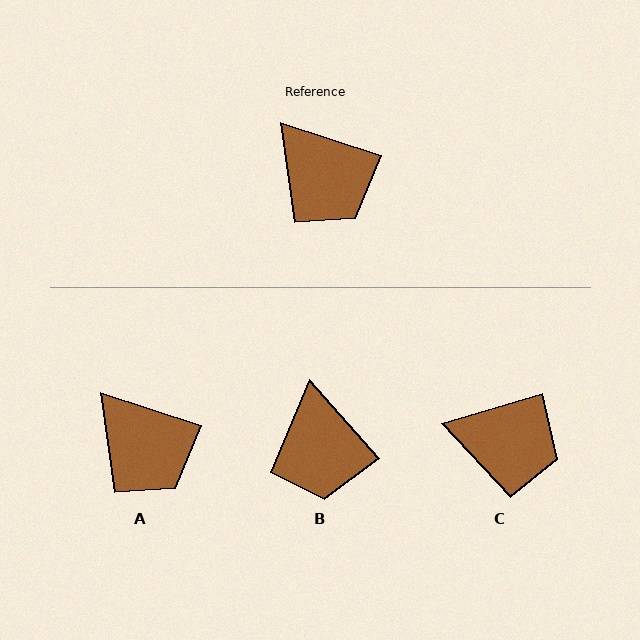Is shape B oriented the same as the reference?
No, it is off by about 31 degrees.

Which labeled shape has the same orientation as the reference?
A.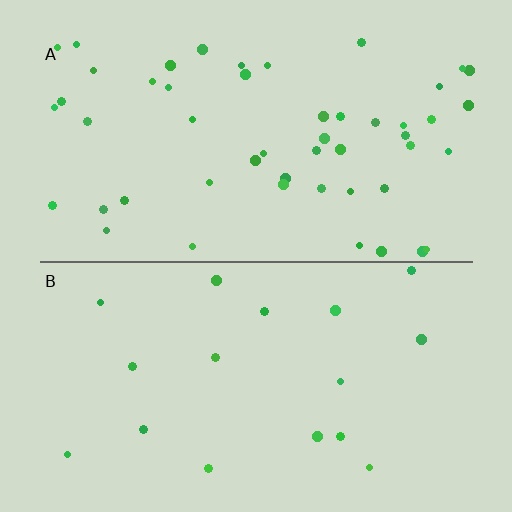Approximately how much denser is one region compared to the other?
Approximately 3.0× — region A over region B.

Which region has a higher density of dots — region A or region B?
A (the top).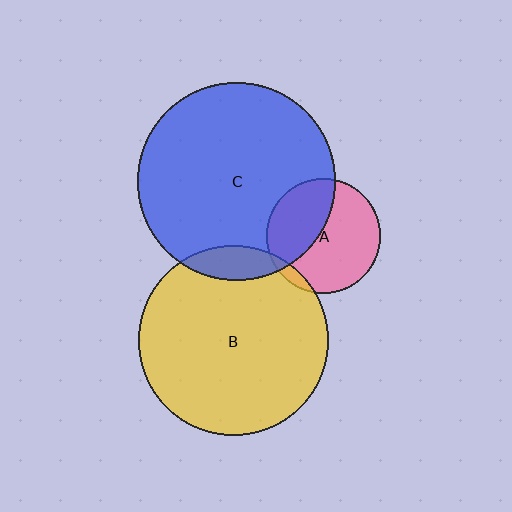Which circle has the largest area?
Circle C (blue).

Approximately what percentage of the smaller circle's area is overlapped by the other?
Approximately 5%.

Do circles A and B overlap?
Yes.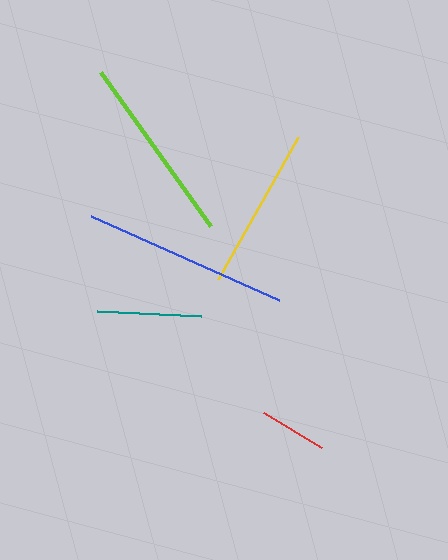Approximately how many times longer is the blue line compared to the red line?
The blue line is approximately 3.0 times the length of the red line.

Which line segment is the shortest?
The red line is the shortest at approximately 68 pixels.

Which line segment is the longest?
The blue line is the longest at approximately 206 pixels.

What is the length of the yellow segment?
The yellow segment is approximately 163 pixels long.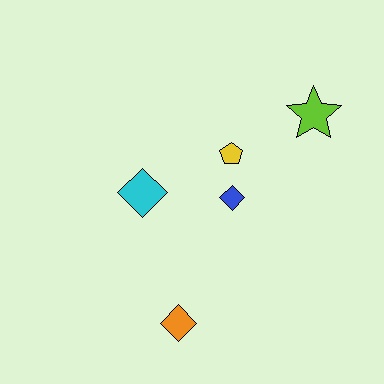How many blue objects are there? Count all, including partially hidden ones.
There is 1 blue object.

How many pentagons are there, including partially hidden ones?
There is 1 pentagon.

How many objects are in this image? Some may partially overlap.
There are 5 objects.